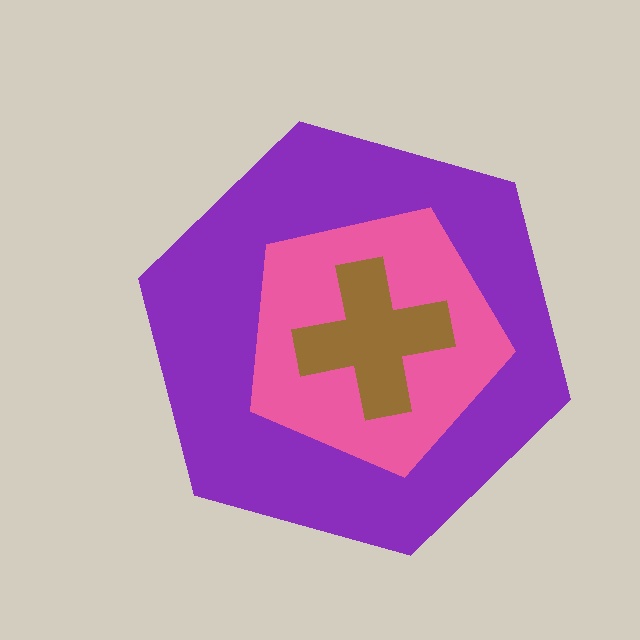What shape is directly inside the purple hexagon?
The pink pentagon.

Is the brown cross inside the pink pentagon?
Yes.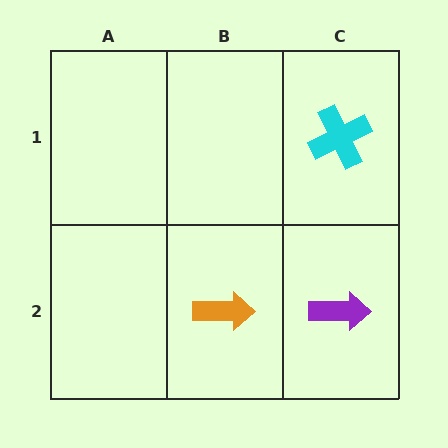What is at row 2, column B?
An orange arrow.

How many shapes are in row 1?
1 shape.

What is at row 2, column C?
A purple arrow.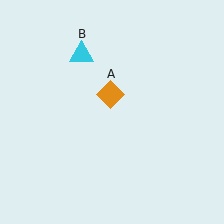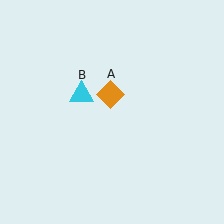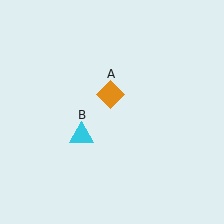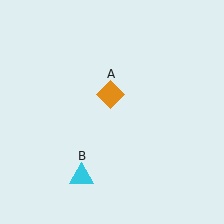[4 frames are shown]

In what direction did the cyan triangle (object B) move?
The cyan triangle (object B) moved down.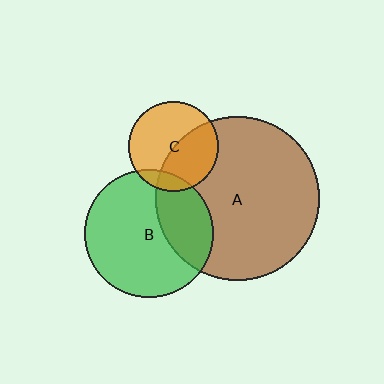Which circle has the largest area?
Circle A (brown).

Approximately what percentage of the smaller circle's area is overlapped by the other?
Approximately 10%.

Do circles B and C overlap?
Yes.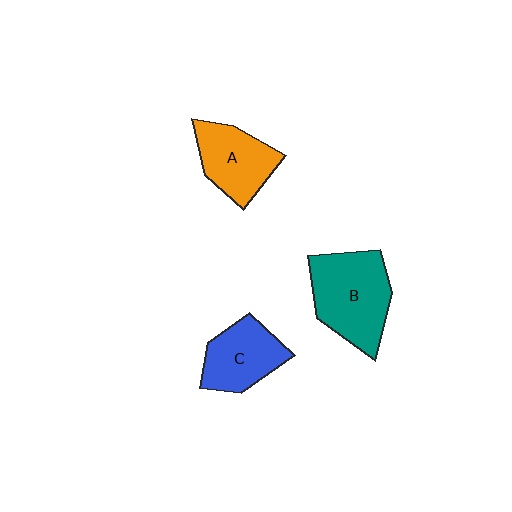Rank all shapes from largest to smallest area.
From largest to smallest: B (teal), A (orange), C (blue).